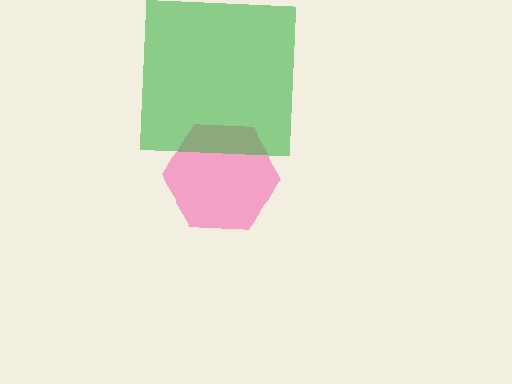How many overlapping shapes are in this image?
There are 2 overlapping shapes in the image.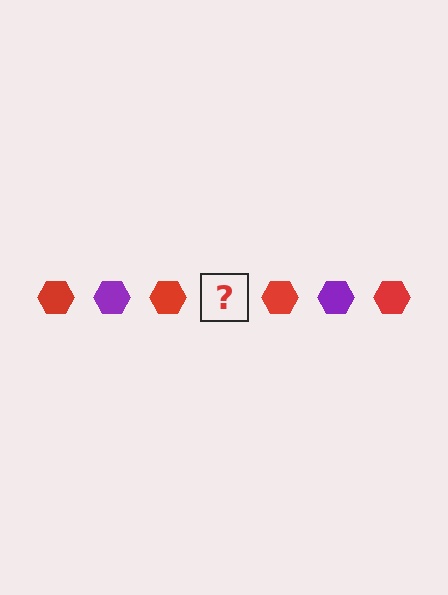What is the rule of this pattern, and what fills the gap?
The rule is that the pattern cycles through red, purple hexagons. The gap should be filled with a purple hexagon.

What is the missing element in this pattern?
The missing element is a purple hexagon.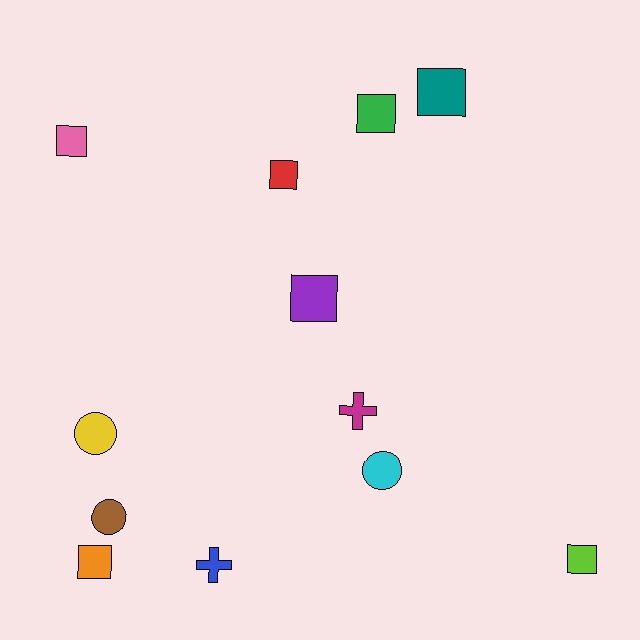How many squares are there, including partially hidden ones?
There are 7 squares.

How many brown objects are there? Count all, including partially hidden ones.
There is 1 brown object.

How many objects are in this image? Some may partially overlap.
There are 12 objects.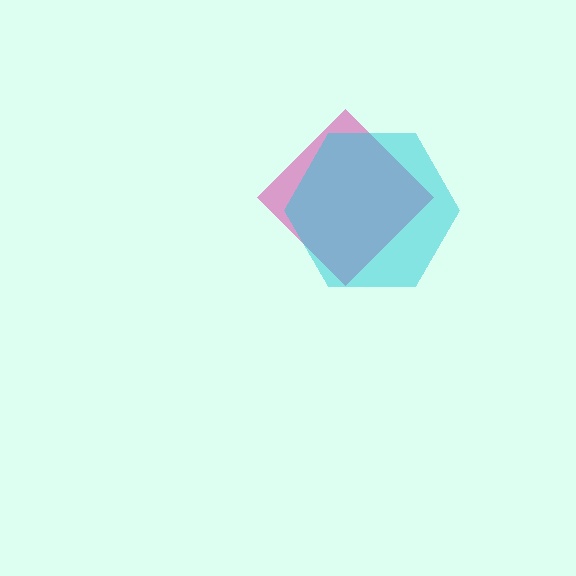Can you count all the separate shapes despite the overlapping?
Yes, there are 2 separate shapes.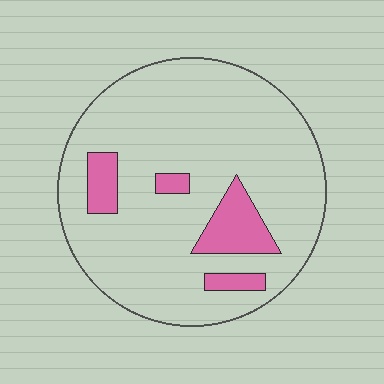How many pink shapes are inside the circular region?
4.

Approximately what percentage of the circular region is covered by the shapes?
Approximately 15%.